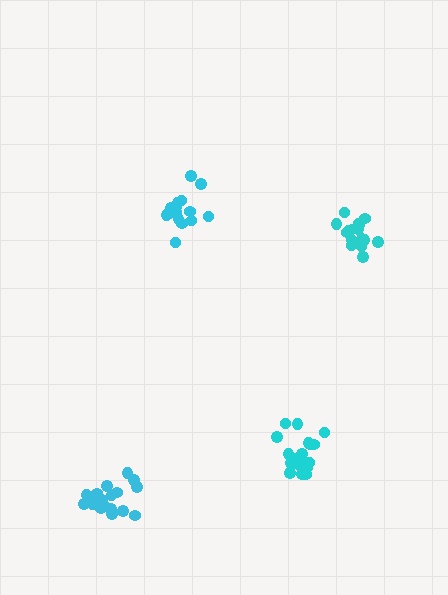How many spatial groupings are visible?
There are 4 spatial groupings.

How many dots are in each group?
Group 1: 18 dots, Group 2: 17 dots, Group 3: 18 dots, Group 4: 16 dots (69 total).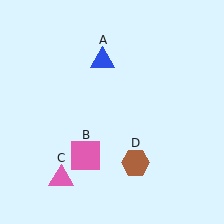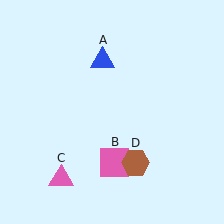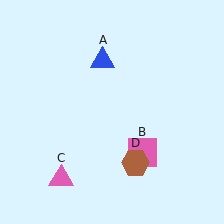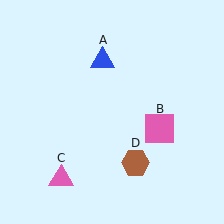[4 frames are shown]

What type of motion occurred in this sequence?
The pink square (object B) rotated counterclockwise around the center of the scene.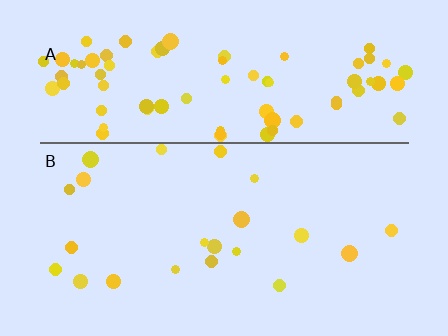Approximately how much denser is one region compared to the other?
Approximately 4.1× — region A over region B.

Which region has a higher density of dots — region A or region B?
A (the top).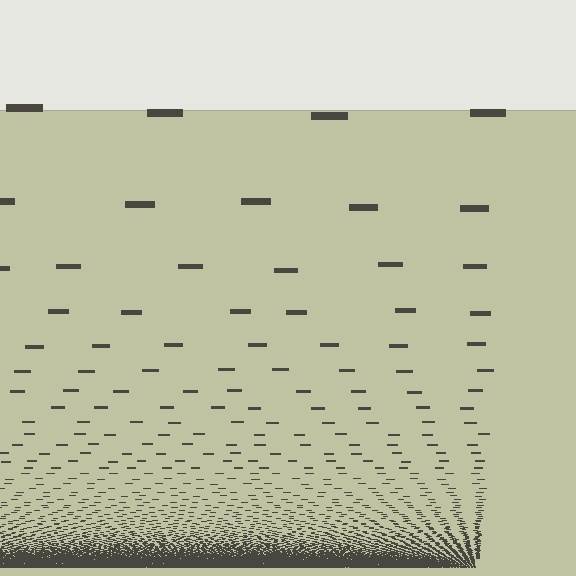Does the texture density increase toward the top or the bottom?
Density increases toward the bottom.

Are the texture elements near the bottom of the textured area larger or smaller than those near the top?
Smaller. The gradient is inverted — elements near the bottom are smaller and denser.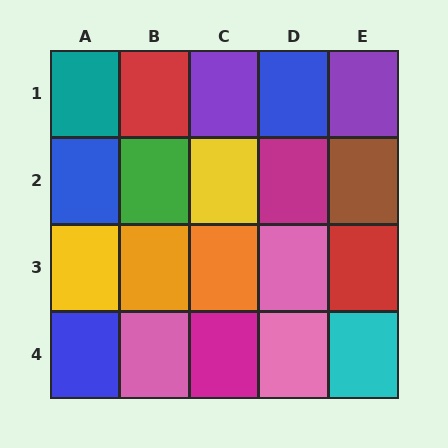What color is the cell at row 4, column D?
Pink.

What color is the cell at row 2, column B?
Green.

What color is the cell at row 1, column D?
Blue.